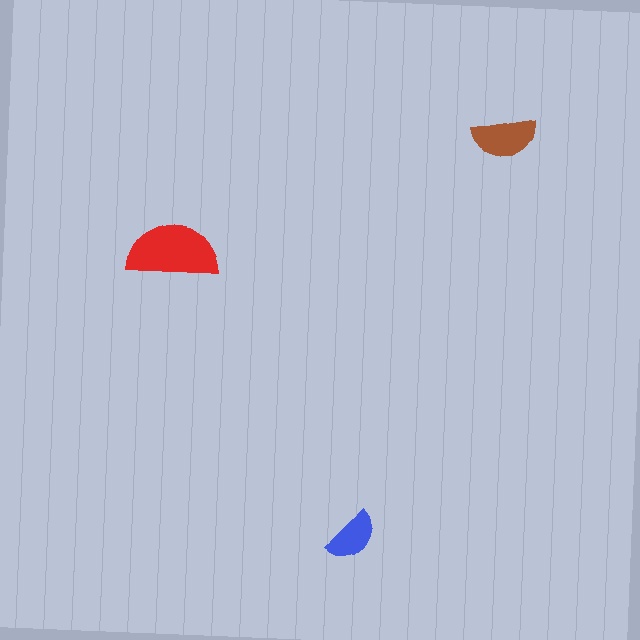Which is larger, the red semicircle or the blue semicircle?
The red one.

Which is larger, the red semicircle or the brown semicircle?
The red one.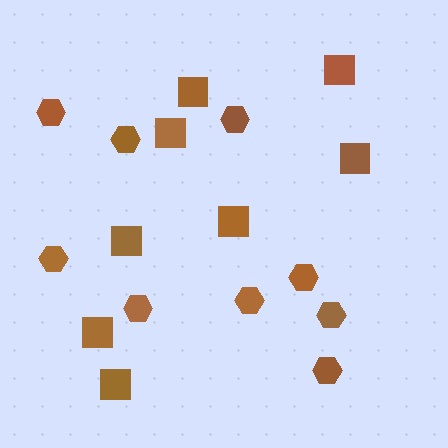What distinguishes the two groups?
There are 2 groups: one group of squares (8) and one group of hexagons (9).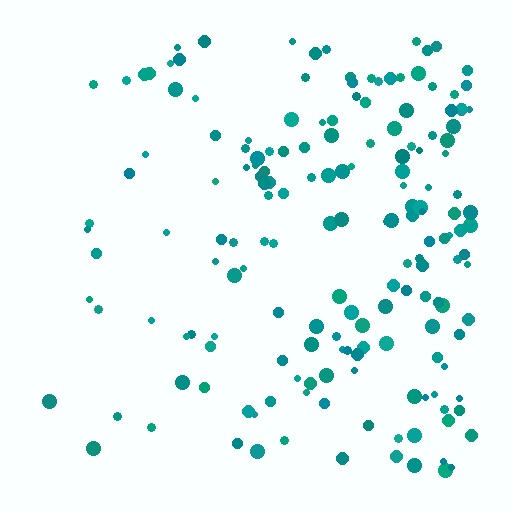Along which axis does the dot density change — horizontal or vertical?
Horizontal.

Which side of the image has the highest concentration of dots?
The right.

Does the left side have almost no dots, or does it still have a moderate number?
Still a moderate number, just noticeably fewer than the right.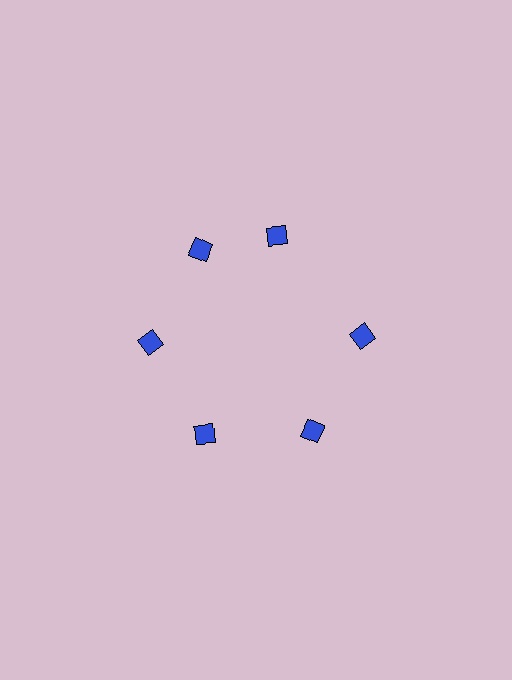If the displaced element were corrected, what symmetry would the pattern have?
It would have 6-fold rotational symmetry — the pattern would map onto itself every 60 degrees.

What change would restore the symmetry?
The symmetry would be restored by rotating it back into even spacing with its neighbors so that all 6 diamonds sit at equal angles and equal distance from the center.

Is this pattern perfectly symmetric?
No. The 6 blue diamonds are arranged in a ring, but one element near the 1 o'clock position is rotated out of alignment along the ring, breaking the 6-fold rotational symmetry.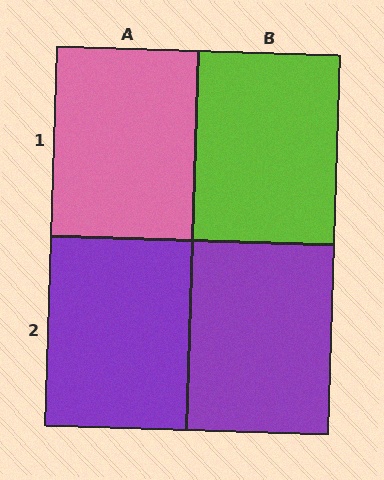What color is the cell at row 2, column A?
Purple.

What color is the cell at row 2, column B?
Purple.